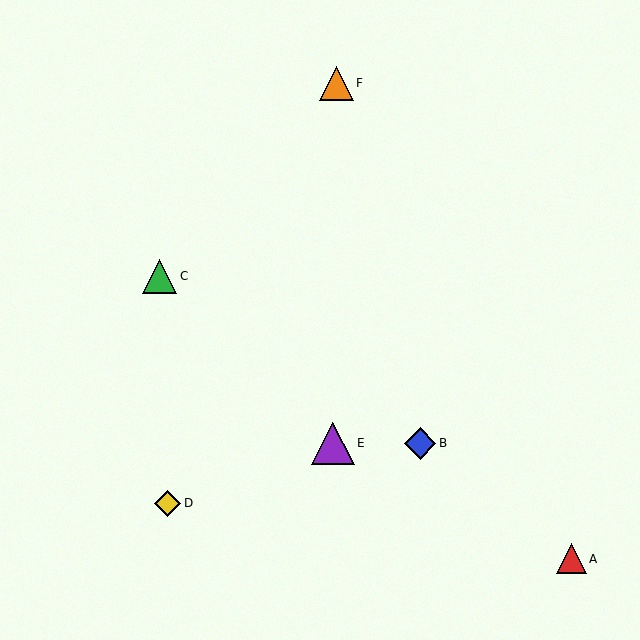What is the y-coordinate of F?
Object F is at y≈83.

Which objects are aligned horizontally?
Objects B, E are aligned horizontally.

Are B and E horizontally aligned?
Yes, both are at y≈443.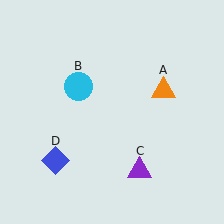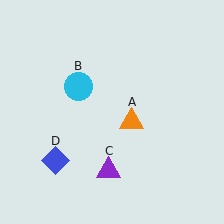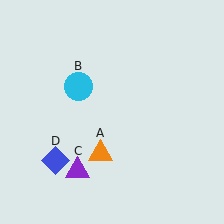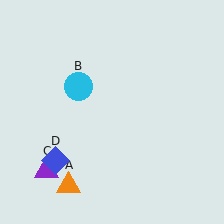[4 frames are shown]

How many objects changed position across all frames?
2 objects changed position: orange triangle (object A), purple triangle (object C).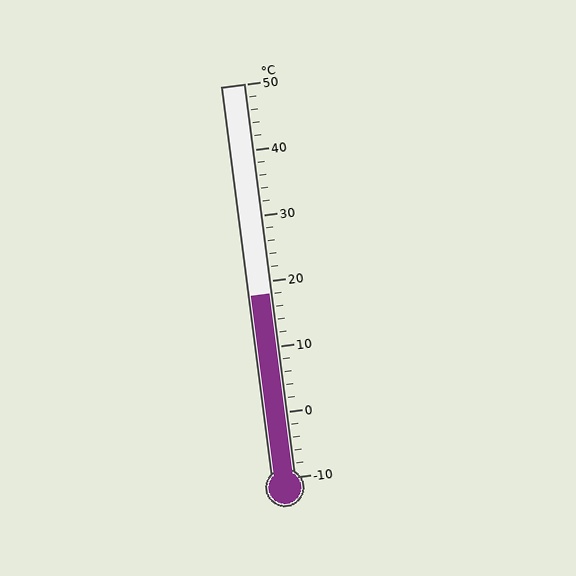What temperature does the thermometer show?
The thermometer shows approximately 18°C.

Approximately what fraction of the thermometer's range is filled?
The thermometer is filled to approximately 45% of its range.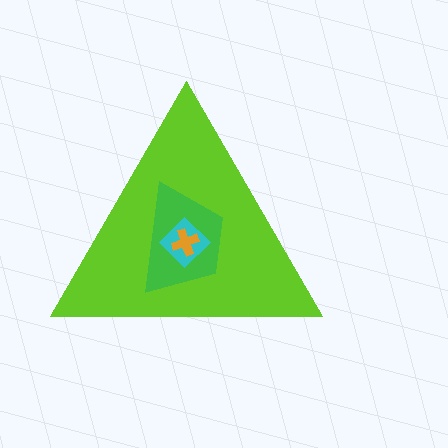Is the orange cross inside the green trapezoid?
Yes.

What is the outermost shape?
The lime triangle.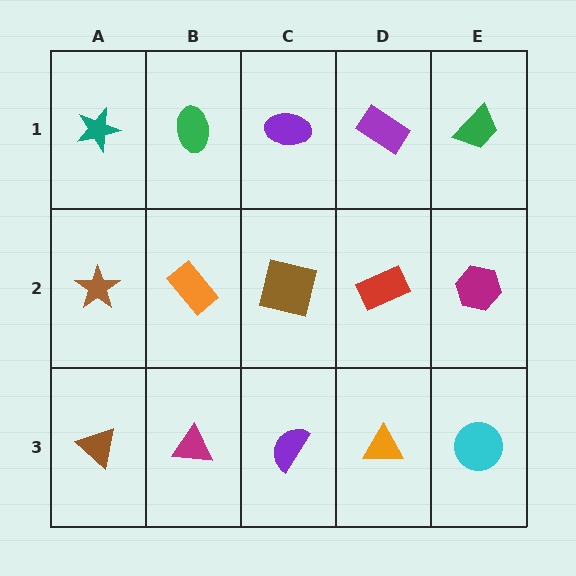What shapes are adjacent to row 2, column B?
A green ellipse (row 1, column B), a magenta triangle (row 3, column B), a brown star (row 2, column A), a brown square (row 2, column C).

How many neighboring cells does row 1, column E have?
2.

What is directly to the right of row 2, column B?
A brown square.